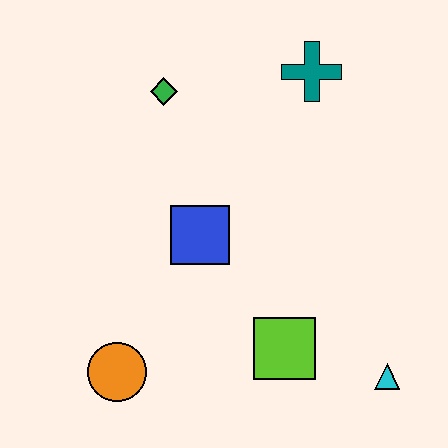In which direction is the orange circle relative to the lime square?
The orange circle is to the left of the lime square.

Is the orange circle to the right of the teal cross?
No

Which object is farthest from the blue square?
The cyan triangle is farthest from the blue square.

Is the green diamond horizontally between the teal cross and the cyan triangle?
No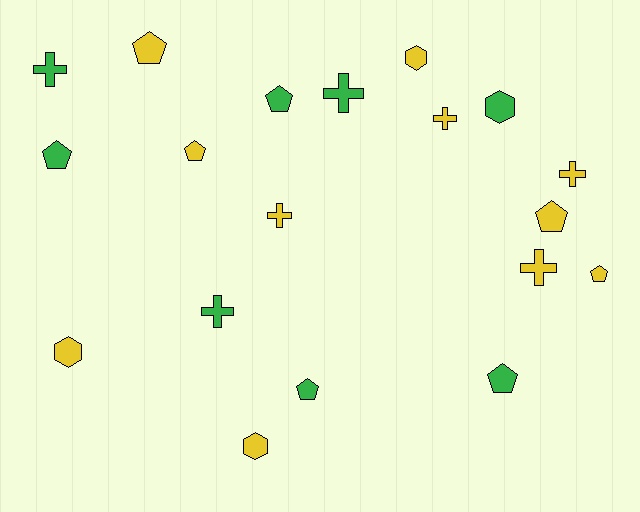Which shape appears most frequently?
Pentagon, with 8 objects.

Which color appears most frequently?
Yellow, with 11 objects.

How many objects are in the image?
There are 19 objects.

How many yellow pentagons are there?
There are 4 yellow pentagons.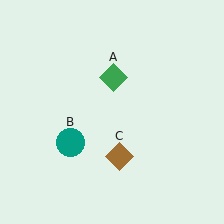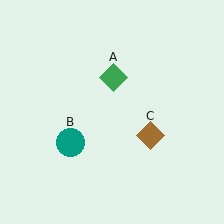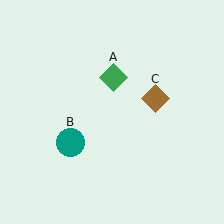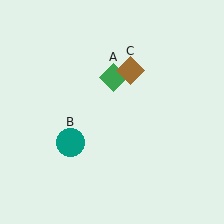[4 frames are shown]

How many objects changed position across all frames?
1 object changed position: brown diamond (object C).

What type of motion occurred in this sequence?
The brown diamond (object C) rotated counterclockwise around the center of the scene.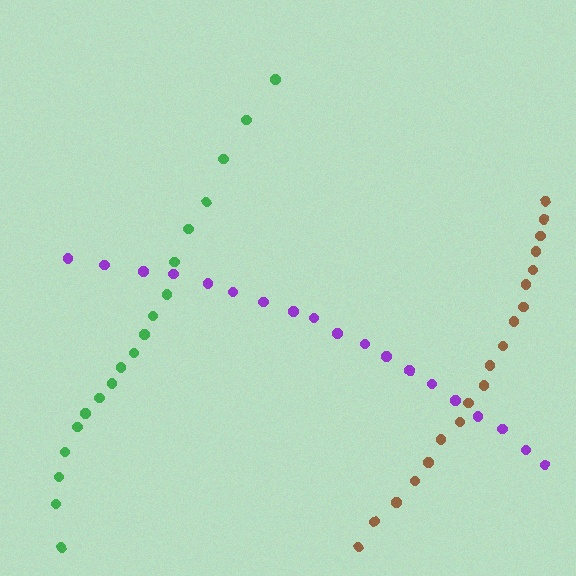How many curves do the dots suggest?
There are 3 distinct paths.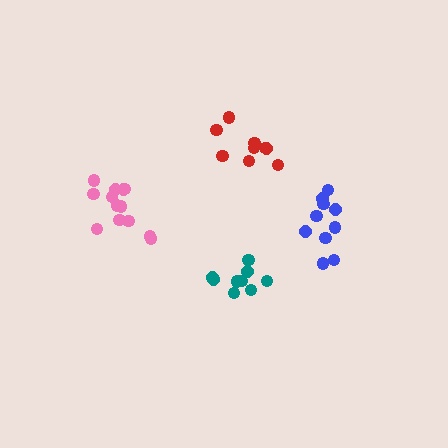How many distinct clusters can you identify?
There are 4 distinct clusters.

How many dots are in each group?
Group 1: 9 dots, Group 2: 13 dots, Group 3: 10 dots, Group 4: 9 dots (41 total).